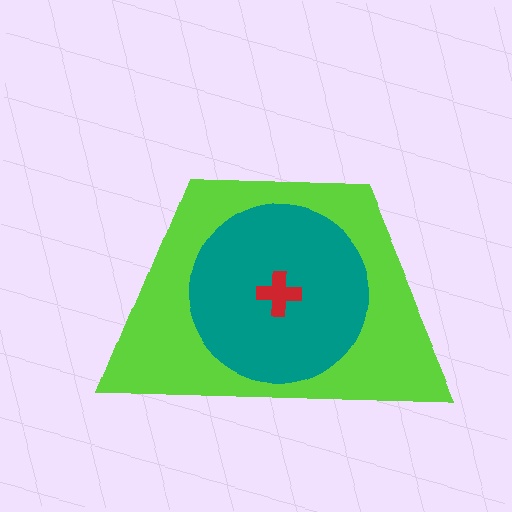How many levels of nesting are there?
3.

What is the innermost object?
The red cross.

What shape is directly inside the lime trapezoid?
The teal circle.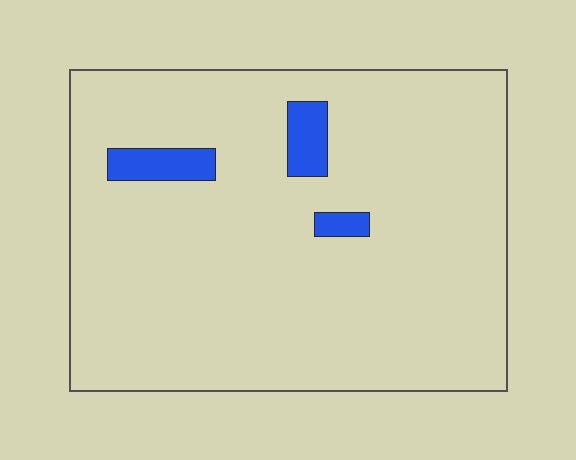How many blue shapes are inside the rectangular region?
3.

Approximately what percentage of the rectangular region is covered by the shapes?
Approximately 5%.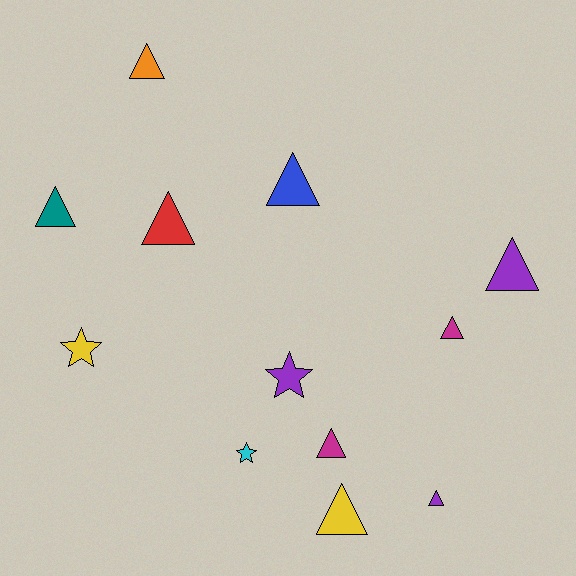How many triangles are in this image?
There are 9 triangles.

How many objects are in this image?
There are 12 objects.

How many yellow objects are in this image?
There are 2 yellow objects.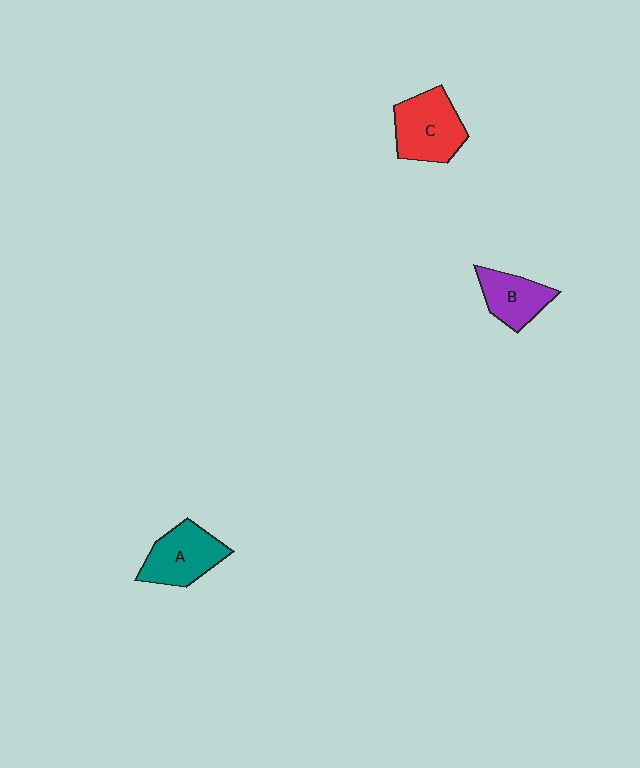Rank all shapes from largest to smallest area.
From largest to smallest: C (red), A (teal), B (purple).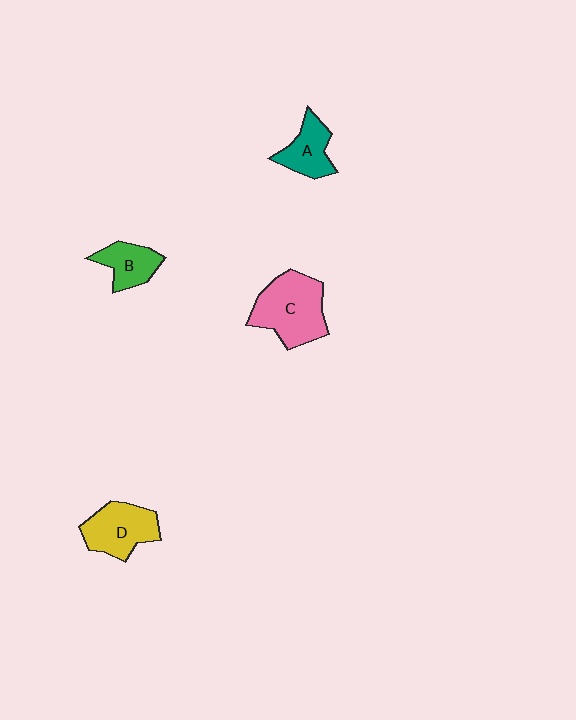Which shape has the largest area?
Shape C (pink).